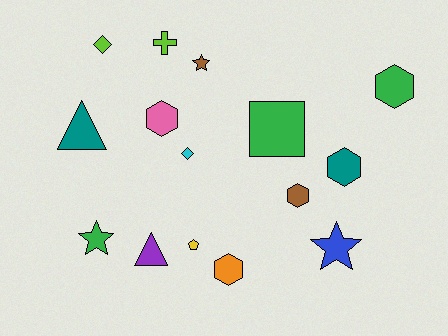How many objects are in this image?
There are 15 objects.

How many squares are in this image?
There is 1 square.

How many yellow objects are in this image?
There is 1 yellow object.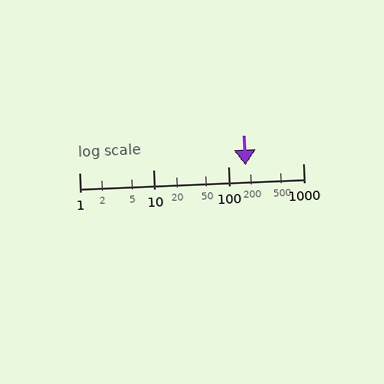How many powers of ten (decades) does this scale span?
The scale spans 3 decades, from 1 to 1000.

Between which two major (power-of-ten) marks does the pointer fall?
The pointer is between 100 and 1000.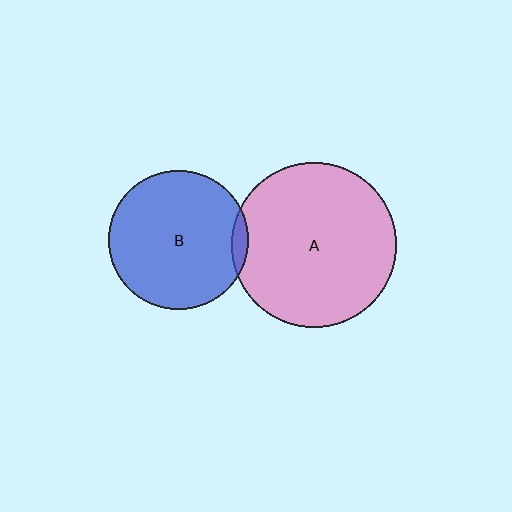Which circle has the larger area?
Circle A (pink).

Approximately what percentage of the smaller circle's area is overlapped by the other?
Approximately 5%.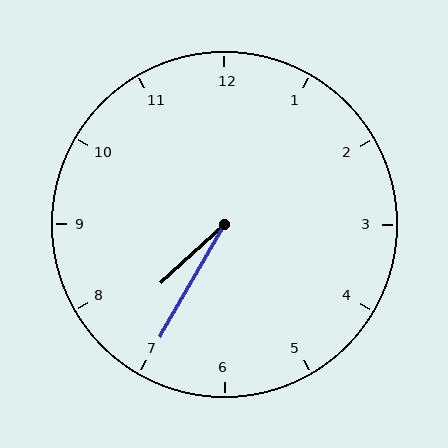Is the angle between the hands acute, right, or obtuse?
It is acute.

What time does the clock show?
7:35.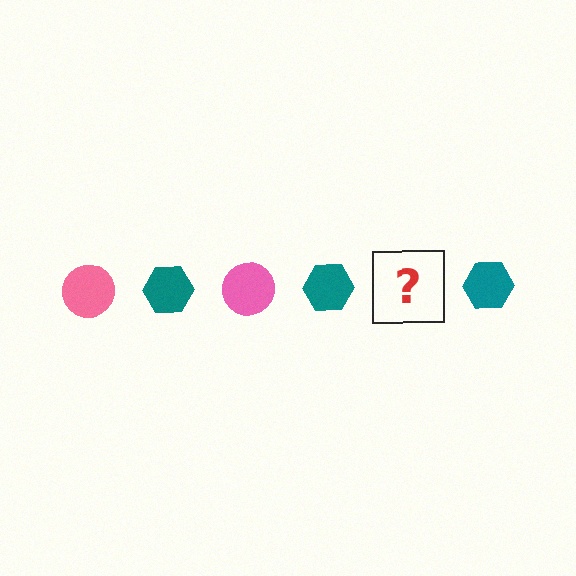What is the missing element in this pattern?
The missing element is a pink circle.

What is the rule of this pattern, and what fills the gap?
The rule is that the pattern alternates between pink circle and teal hexagon. The gap should be filled with a pink circle.